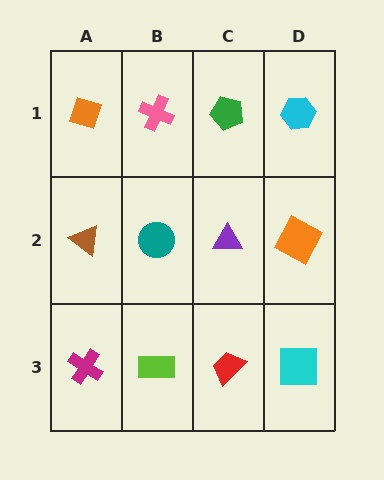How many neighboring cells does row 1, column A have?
2.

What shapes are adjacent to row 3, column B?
A teal circle (row 2, column B), a magenta cross (row 3, column A), a red trapezoid (row 3, column C).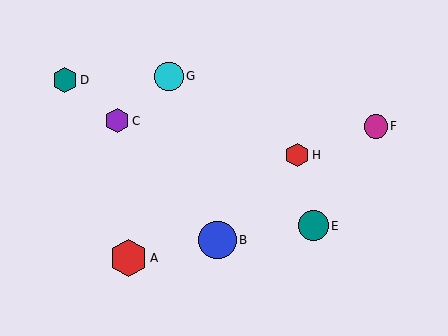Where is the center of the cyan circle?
The center of the cyan circle is at (169, 76).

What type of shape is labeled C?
Shape C is a purple hexagon.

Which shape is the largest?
The blue circle (labeled B) is the largest.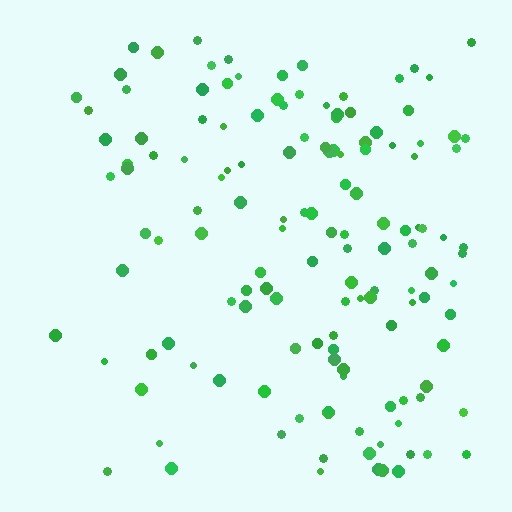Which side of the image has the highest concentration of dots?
The right.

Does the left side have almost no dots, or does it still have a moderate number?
Still a moderate number, just noticeably fewer than the right.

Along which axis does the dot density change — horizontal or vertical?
Horizontal.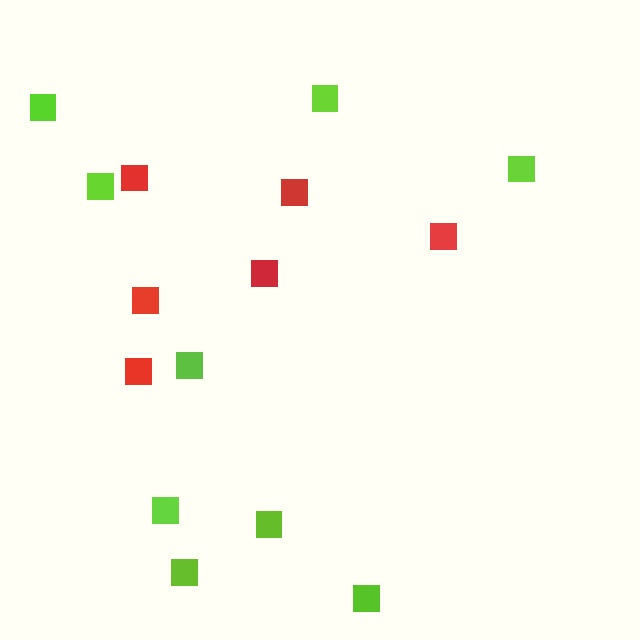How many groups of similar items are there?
There are 2 groups: one group of red squares (6) and one group of lime squares (9).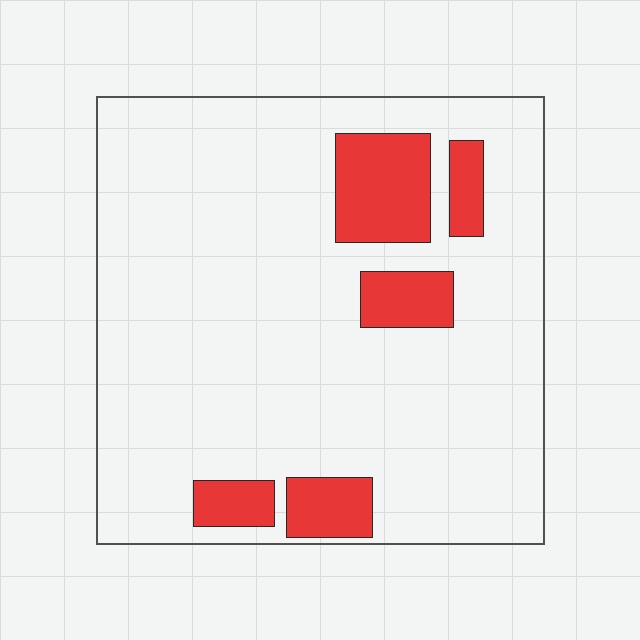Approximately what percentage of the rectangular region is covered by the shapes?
Approximately 15%.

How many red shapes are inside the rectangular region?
5.